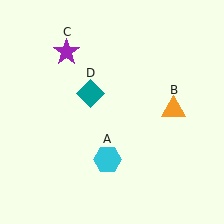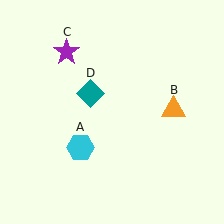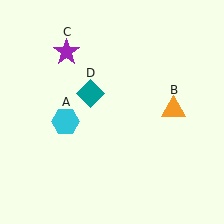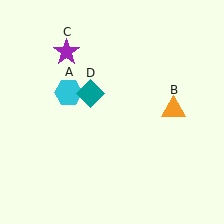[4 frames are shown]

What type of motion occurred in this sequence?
The cyan hexagon (object A) rotated clockwise around the center of the scene.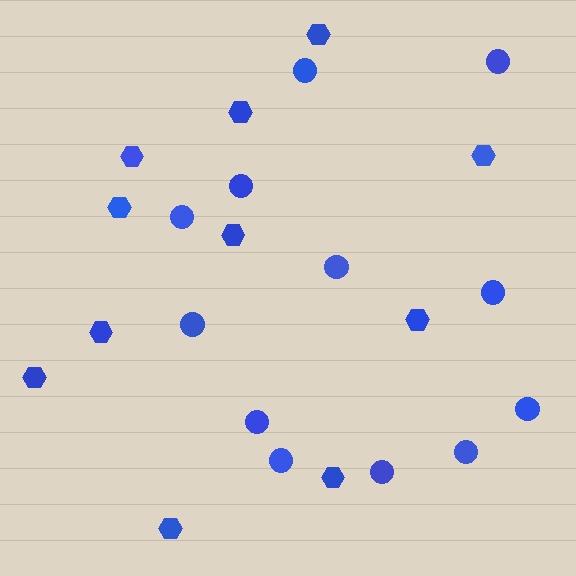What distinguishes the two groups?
There are 2 groups: one group of circles (12) and one group of hexagons (11).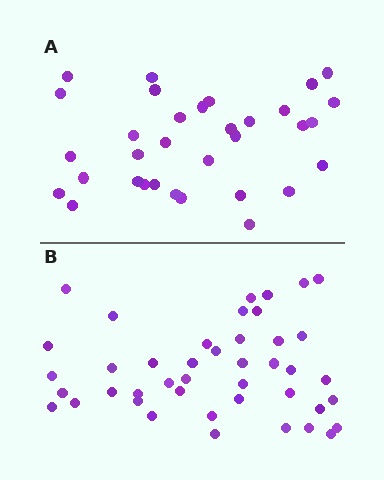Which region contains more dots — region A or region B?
Region B (the bottom region) has more dots.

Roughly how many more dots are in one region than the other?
Region B has roughly 10 or so more dots than region A.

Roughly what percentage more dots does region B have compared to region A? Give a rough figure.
About 30% more.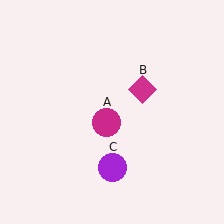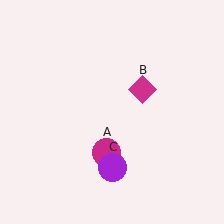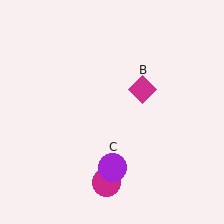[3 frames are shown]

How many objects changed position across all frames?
1 object changed position: magenta circle (object A).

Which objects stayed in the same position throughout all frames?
Magenta diamond (object B) and purple circle (object C) remained stationary.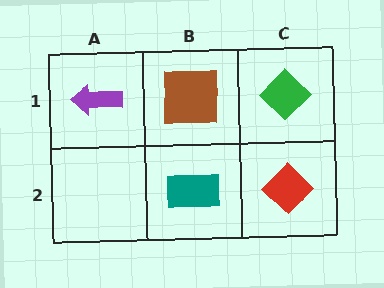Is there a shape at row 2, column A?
No, that cell is empty.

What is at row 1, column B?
A brown square.